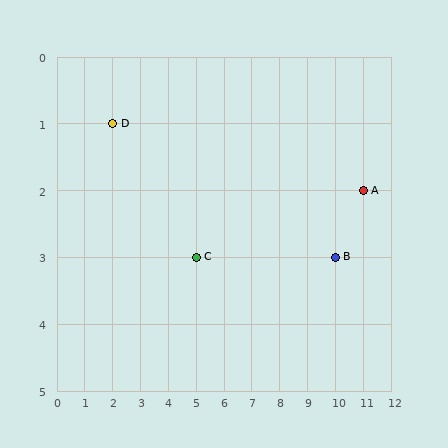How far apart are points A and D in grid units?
Points A and D are 9 columns and 1 row apart (about 9.1 grid units diagonally).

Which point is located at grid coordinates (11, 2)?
Point A is at (11, 2).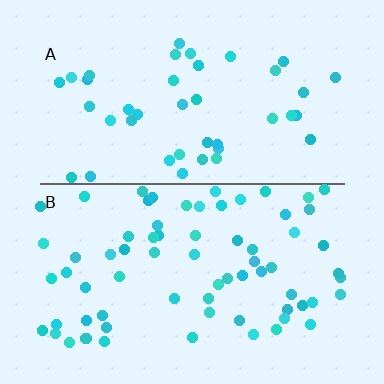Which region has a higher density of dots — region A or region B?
B (the bottom).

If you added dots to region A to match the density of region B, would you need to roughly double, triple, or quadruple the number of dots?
Approximately double.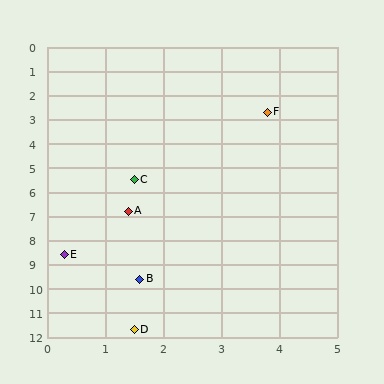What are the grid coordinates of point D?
Point D is at approximately (1.5, 11.7).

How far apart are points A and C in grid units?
Points A and C are about 1.3 grid units apart.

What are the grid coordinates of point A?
Point A is at approximately (1.4, 6.8).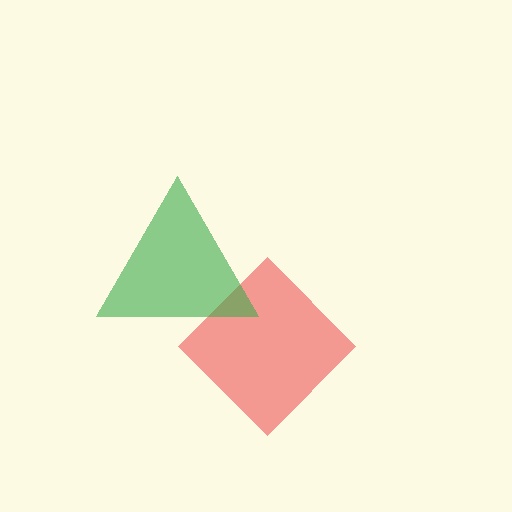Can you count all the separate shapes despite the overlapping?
Yes, there are 2 separate shapes.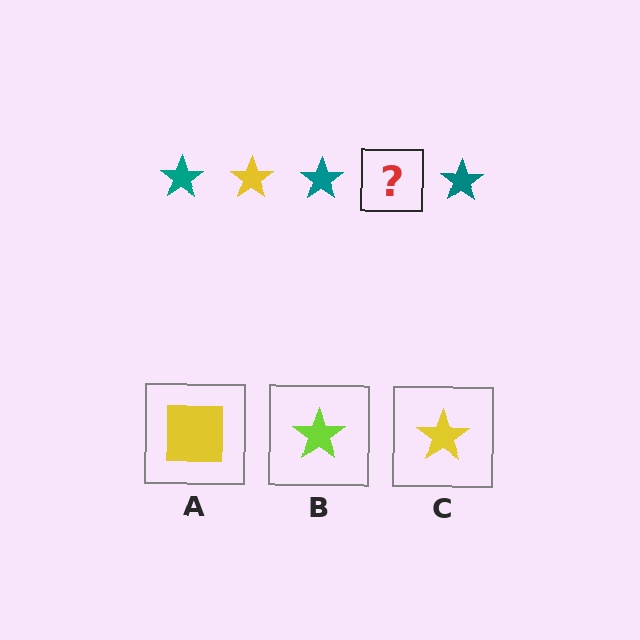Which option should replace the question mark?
Option C.